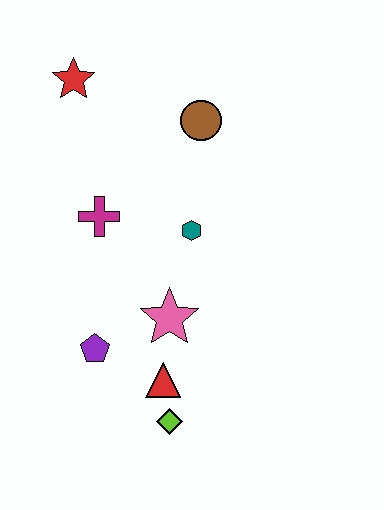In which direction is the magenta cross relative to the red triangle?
The magenta cross is above the red triangle.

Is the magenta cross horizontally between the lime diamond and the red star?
Yes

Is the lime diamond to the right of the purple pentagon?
Yes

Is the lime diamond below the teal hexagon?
Yes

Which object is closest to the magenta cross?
The teal hexagon is closest to the magenta cross.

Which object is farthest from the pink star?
The red star is farthest from the pink star.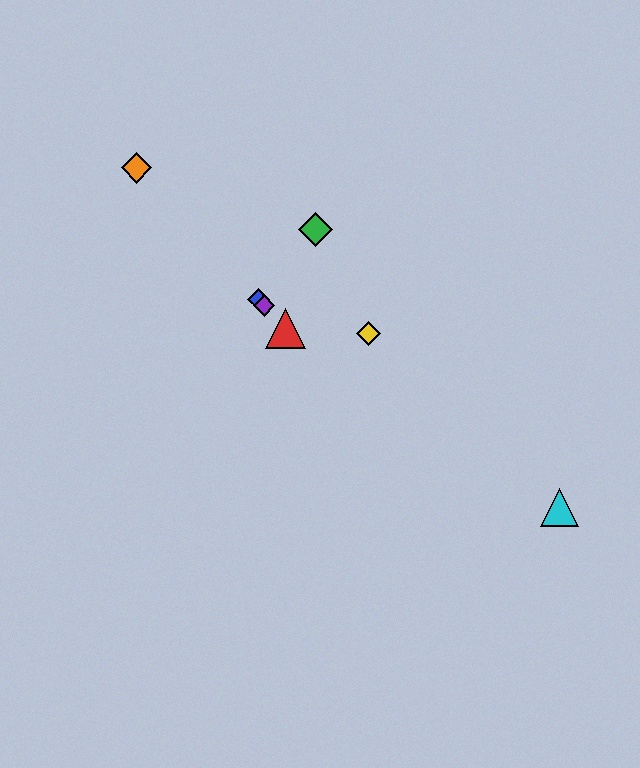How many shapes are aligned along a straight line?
4 shapes (the red triangle, the blue diamond, the purple diamond, the orange diamond) are aligned along a straight line.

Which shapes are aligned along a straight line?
The red triangle, the blue diamond, the purple diamond, the orange diamond are aligned along a straight line.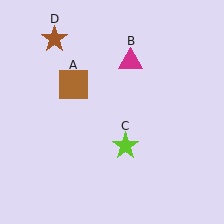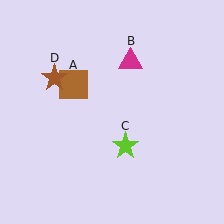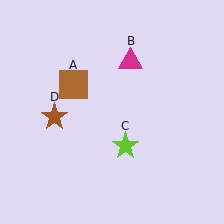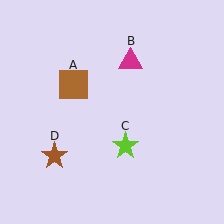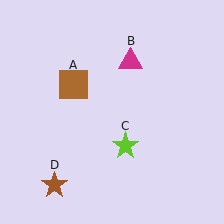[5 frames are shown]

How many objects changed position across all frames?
1 object changed position: brown star (object D).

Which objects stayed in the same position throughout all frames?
Brown square (object A) and magenta triangle (object B) and lime star (object C) remained stationary.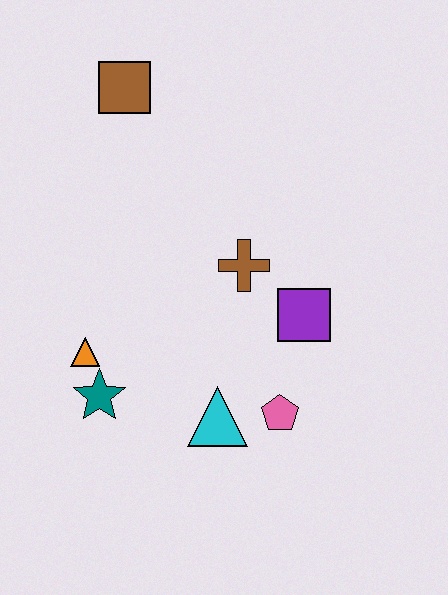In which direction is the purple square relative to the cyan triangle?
The purple square is above the cyan triangle.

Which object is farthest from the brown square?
The pink pentagon is farthest from the brown square.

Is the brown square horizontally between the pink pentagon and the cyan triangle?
No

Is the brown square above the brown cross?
Yes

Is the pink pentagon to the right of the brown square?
Yes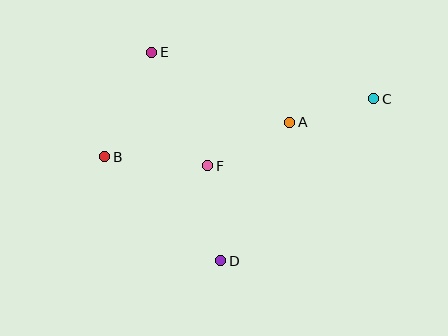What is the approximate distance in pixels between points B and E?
The distance between B and E is approximately 115 pixels.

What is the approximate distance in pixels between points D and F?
The distance between D and F is approximately 96 pixels.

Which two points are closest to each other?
Points A and C are closest to each other.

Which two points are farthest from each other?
Points B and C are farthest from each other.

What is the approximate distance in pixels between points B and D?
The distance between B and D is approximately 156 pixels.